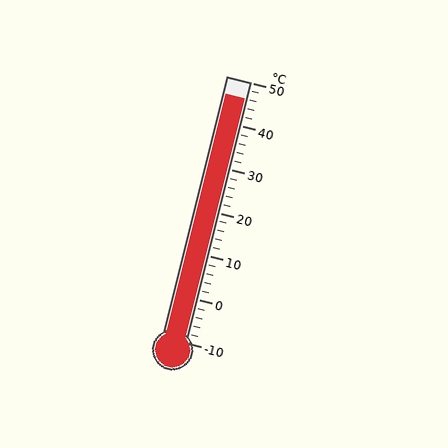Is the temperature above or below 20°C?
The temperature is above 20°C.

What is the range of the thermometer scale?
The thermometer scale ranges from -10°C to 50°C.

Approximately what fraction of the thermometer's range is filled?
The thermometer is filled to approximately 95% of its range.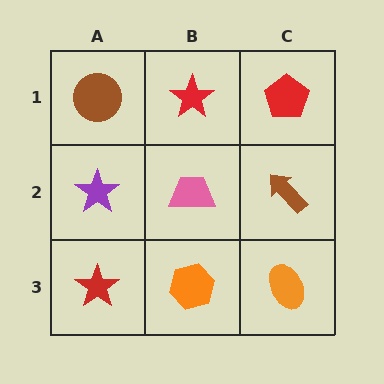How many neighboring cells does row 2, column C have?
3.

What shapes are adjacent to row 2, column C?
A red pentagon (row 1, column C), an orange ellipse (row 3, column C), a pink trapezoid (row 2, column B).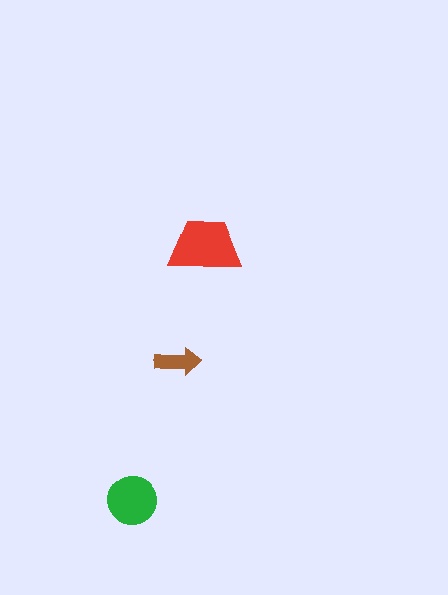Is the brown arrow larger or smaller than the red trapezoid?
Smaller.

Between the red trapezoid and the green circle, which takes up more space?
The red trapezoid.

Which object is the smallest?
The brown arrow.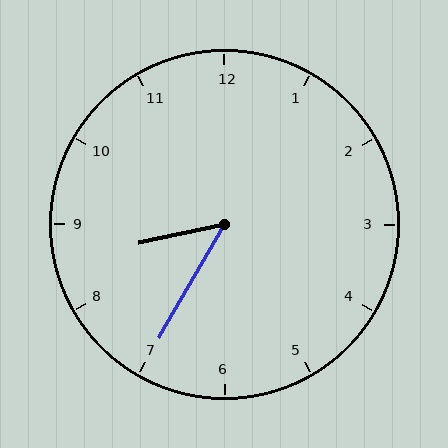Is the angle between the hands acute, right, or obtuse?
It is acute.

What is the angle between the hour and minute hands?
Approximately 48 degrees.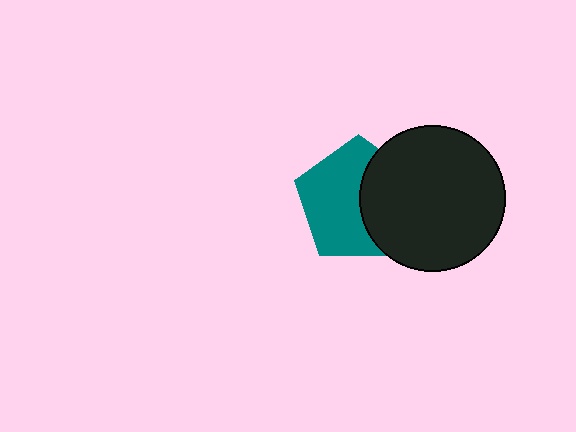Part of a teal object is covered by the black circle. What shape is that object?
It is a pentagon.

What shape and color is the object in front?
The object in front is a black circle.